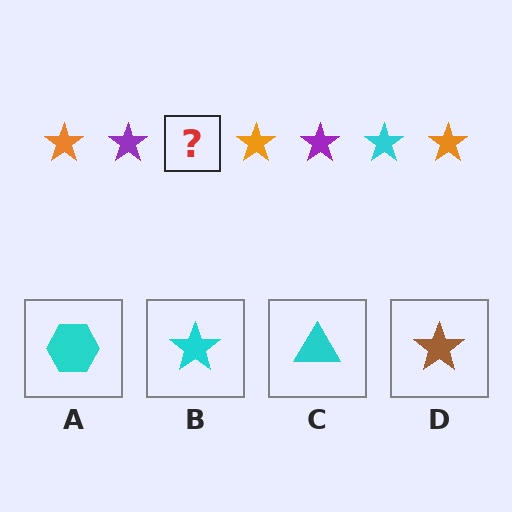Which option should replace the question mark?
Option B.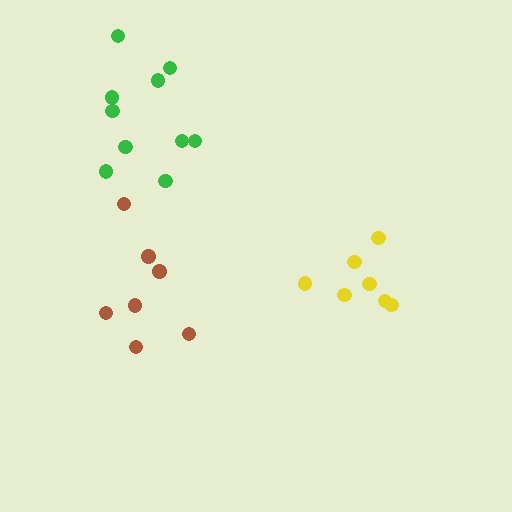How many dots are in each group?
Group 1: 10 dots, Group 2: 7 dots, Group 3: 7 dots (24 total).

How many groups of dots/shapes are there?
There are 3 groups.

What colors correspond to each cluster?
The clusters are colored: green, yellow, brown.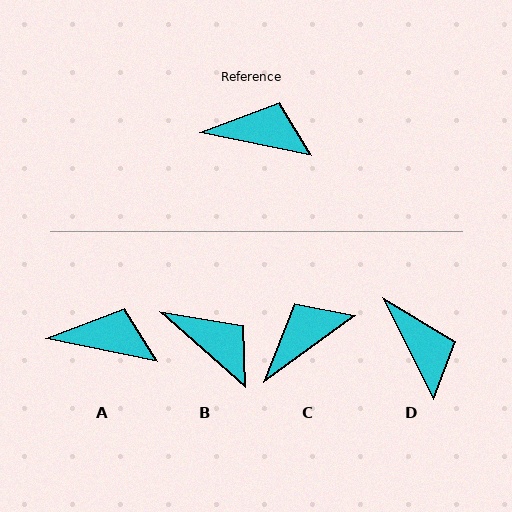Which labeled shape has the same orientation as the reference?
A.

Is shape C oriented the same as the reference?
No, it is off by about 47 degrees.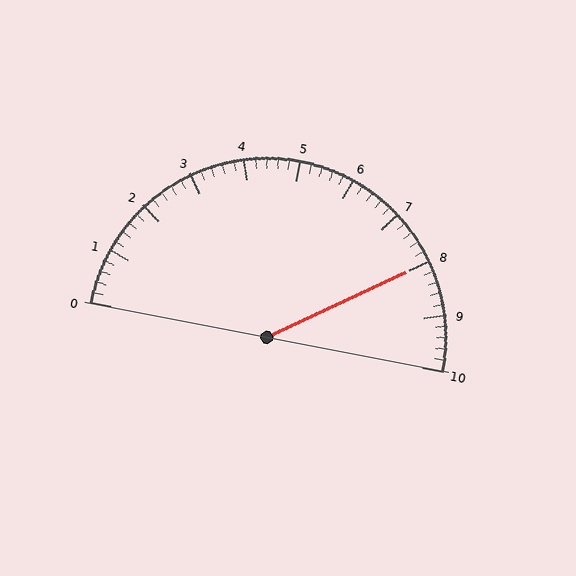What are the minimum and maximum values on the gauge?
The gauge ranges from 0 to 10.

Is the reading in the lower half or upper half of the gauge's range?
The reading is in the upper half of the range (0 to 10).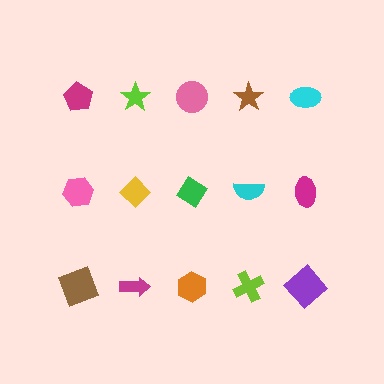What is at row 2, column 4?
A cyan semicircle.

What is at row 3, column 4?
A lime cross.